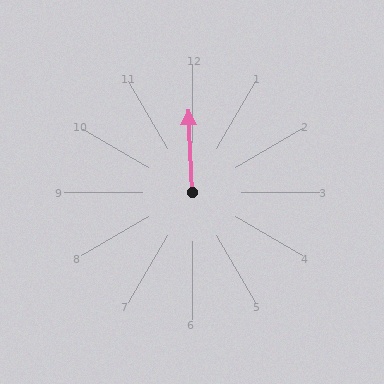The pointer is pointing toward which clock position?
Roughly 12 o'clock.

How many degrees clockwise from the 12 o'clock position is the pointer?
Approximately 357 degrees.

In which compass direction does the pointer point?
North.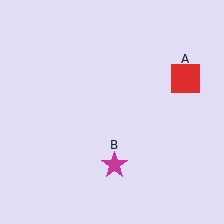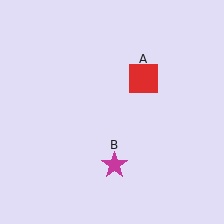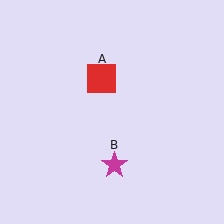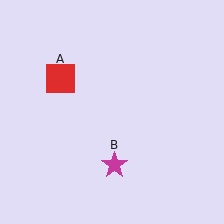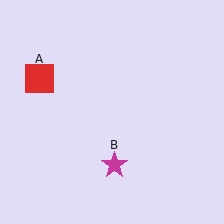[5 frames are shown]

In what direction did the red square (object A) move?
The red square (object A) moved left.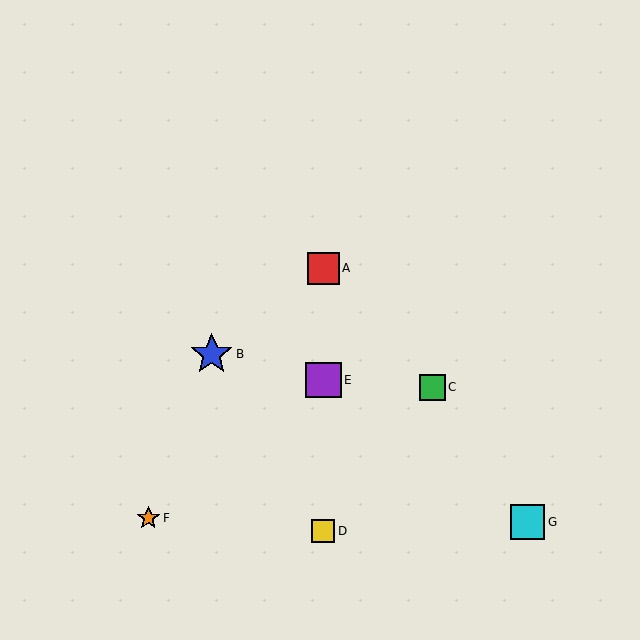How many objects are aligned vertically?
3 objects (A, D, E) are aligned vertically.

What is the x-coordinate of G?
Object G is at x≈527.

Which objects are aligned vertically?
Objects A, D, E are aligned vertically.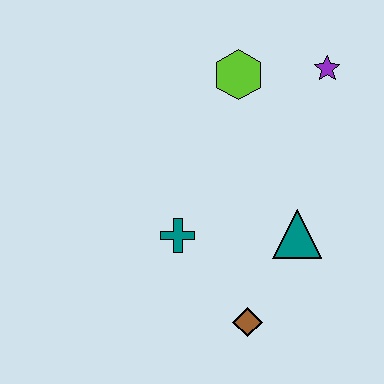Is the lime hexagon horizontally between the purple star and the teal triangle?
No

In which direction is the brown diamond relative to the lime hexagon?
The brown diamond is below the lime hexagon.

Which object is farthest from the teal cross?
The purple star is farthest from the teal cross.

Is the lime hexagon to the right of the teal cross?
Yes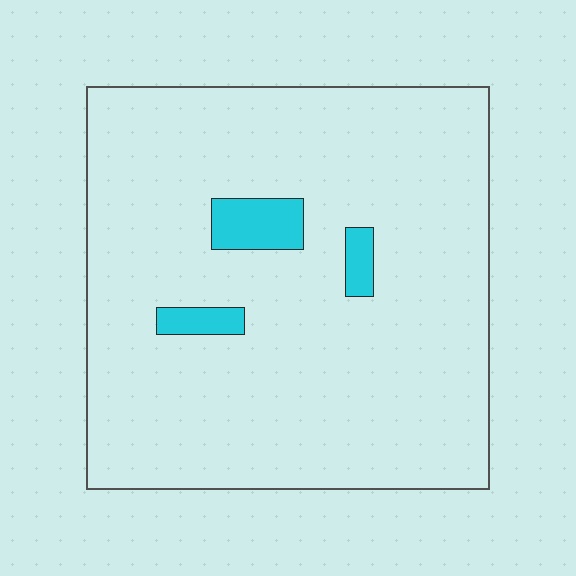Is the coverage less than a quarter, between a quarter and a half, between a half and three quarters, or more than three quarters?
Less than a quarter.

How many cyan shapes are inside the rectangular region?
3.